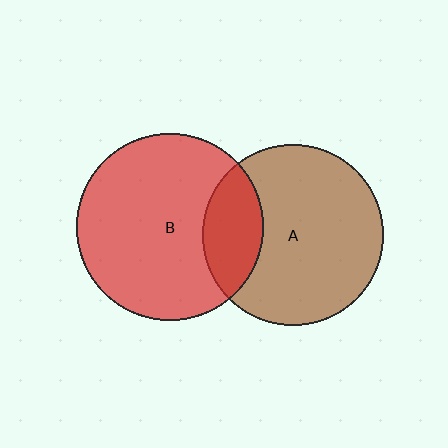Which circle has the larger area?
Circle B (red).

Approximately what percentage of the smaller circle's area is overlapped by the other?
Approximately 20%.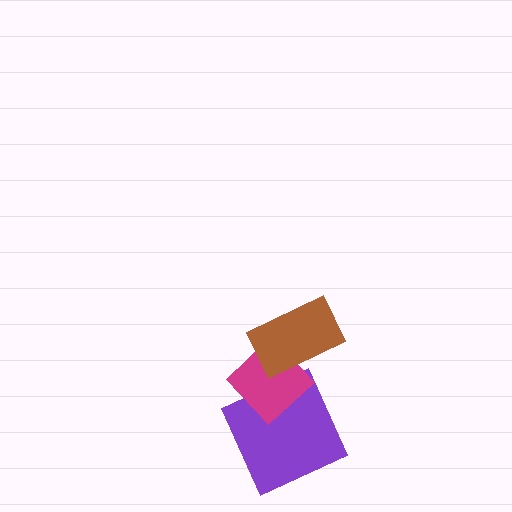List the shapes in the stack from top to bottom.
From top to bottom: the brown rectangle, the magenta diamond, the purple square.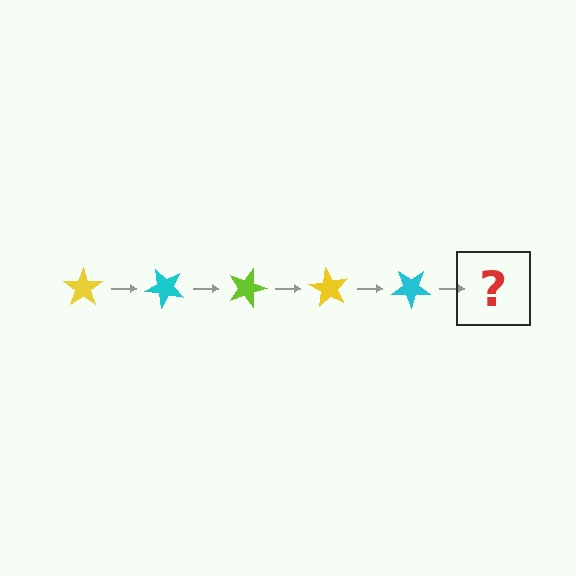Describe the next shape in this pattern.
It should be a lime star, rotated 225 degrees from the start.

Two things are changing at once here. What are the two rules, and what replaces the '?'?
The two rules are that it rotates 45 degrees each step and the color cycles through yellow, cyan, and lime. The '?' should be a lime star, rotated 225 degrees from the start.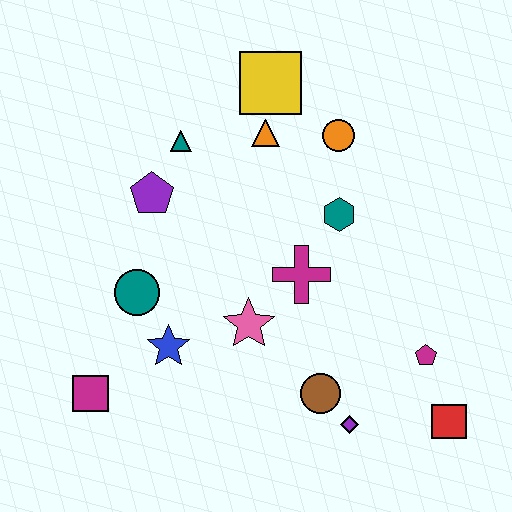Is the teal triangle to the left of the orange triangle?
Yes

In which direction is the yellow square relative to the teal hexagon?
The yellow square is above the teal hexagon.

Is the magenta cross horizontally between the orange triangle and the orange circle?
Yes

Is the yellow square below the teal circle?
No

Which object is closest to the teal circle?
The blue star is closest to the teal circle.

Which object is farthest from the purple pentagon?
The red square is farthest from the purple pentagon.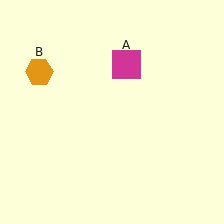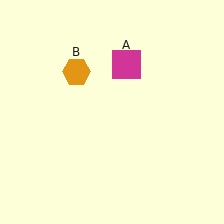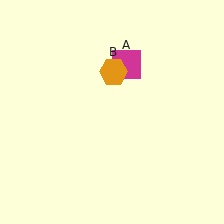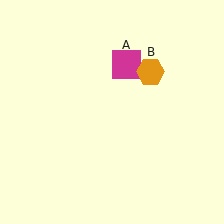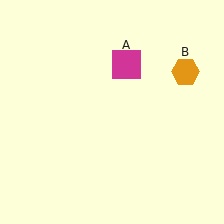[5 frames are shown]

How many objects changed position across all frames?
1 object changed position: orange hexagon (object B).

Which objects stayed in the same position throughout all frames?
Magenta square (object A) remained stationary.